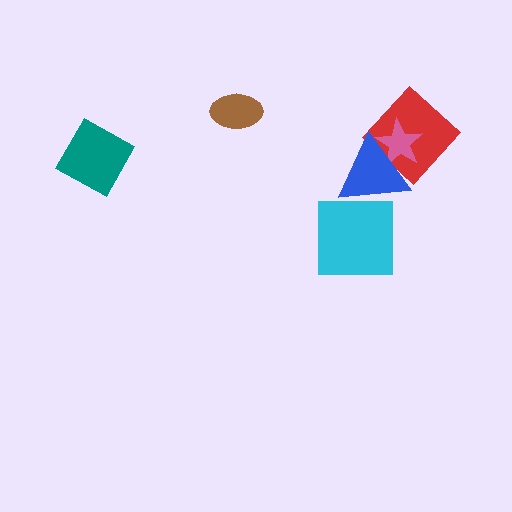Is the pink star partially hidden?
Yes, it is partially covered by another shape.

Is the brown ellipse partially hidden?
No, no other shape covers it.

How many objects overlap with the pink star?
2 objects overlap with the pink star.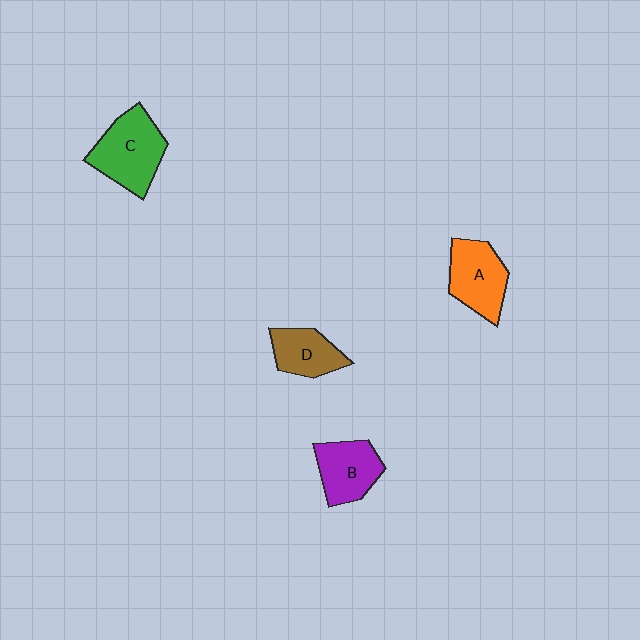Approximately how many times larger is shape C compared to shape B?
Approximately 1.3 times.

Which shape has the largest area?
Shape C (green).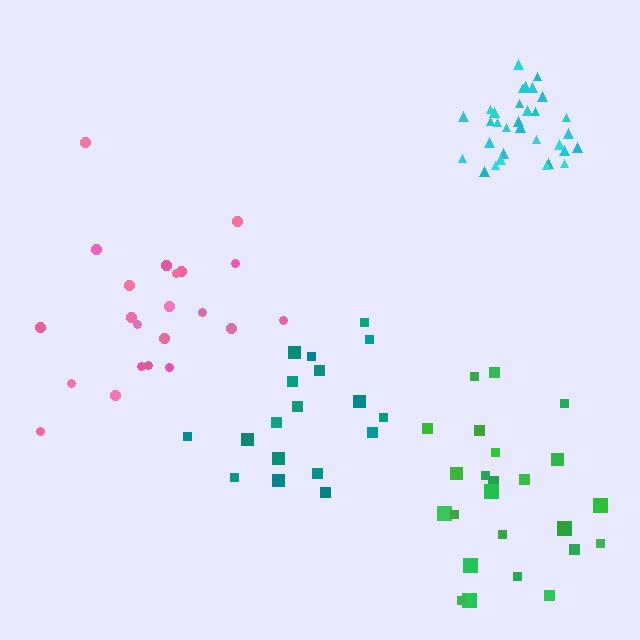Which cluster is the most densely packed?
Cyan.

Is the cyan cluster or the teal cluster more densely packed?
Cyan.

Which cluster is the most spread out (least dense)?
Pink.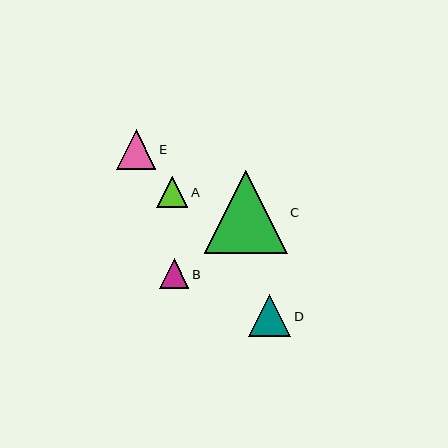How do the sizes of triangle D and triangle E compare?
Triangle D and triangle E are approximately the same size.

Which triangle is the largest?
Triangle C is the largest with a size of approximately 83 pixels.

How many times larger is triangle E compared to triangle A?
Triangle E is approximately 1.3 times the size of triangle A.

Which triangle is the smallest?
Triangle B is the smallest with a size of approximately 29 pixels.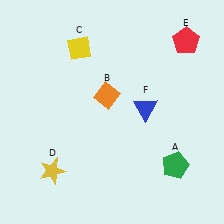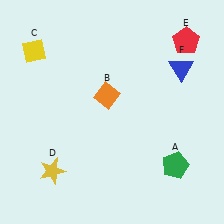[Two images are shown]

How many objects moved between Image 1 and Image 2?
2 objects moved between the two images.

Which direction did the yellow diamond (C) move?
The yellow diamond (C) moved left.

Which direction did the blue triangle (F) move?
The blue triangle (F) moved up.